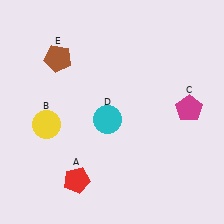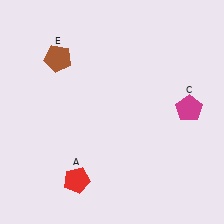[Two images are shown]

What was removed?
The yellow circle (B), the cyan circle (D) were removed in Image 2.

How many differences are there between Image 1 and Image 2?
There are 2 differences between the two images.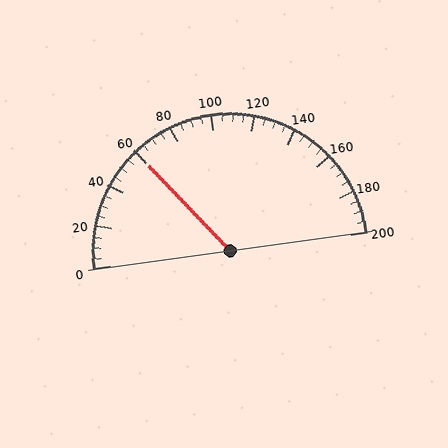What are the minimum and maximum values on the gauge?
The gauge ranges from 0 to 200.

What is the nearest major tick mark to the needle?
The nearest major tick mark is 60.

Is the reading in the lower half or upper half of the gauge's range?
The reading is in the lower half of the range (0 to 200).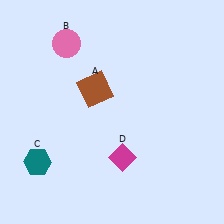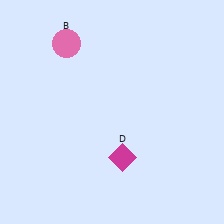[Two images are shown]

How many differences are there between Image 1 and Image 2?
There are 2 differences between the two images.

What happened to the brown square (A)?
The brown square (A) was removed in Image 2. It was in the top-left area of Image 1.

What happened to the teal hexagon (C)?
The teal hexagon (C) was removed in Image 2. It was in the bottom-left area of Image 1.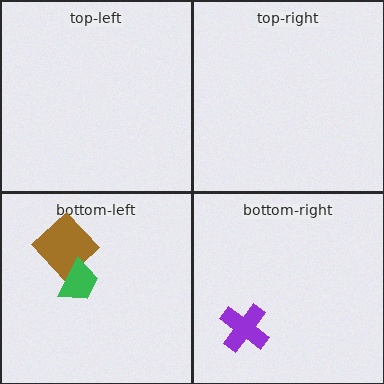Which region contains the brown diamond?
The bottom-left region.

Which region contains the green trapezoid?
The bottom-left region.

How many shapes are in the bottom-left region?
2.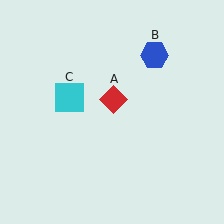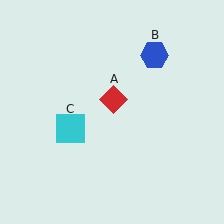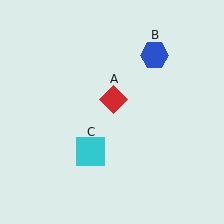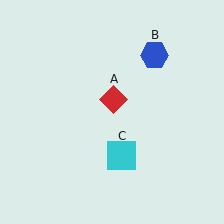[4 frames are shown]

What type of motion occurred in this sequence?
The cyan square (object C) rotated counterclockwise around the center of the scene.